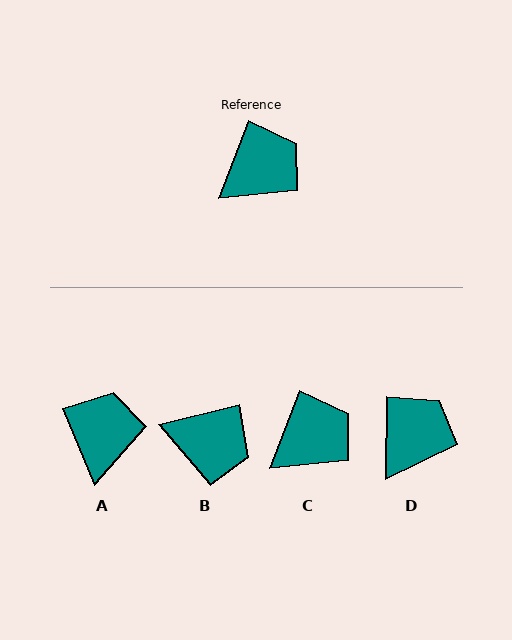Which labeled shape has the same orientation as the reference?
C.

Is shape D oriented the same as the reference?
No, it is off by about 21 degrees.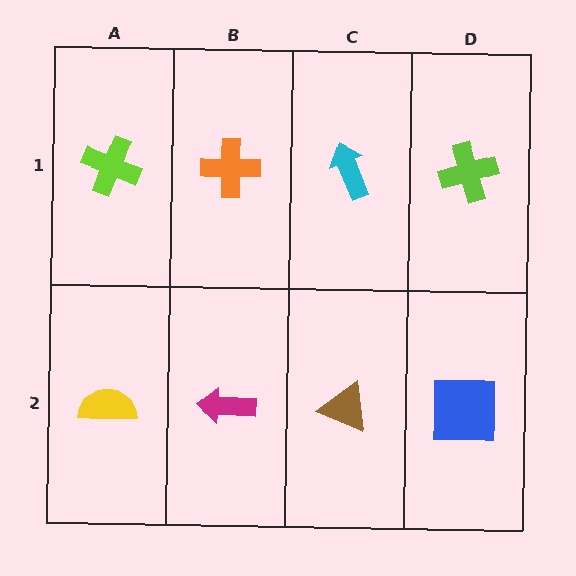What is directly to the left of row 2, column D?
A brown triangle.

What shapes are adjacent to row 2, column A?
A lime cross (row 1, column A), a magenta arrow (row 2, column B).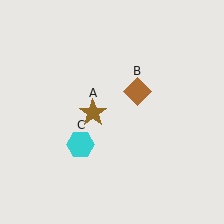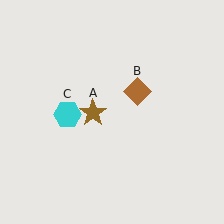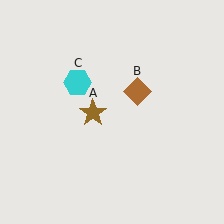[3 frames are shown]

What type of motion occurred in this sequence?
The cyan hexagon (object C) rotated clockwise around the center of the scene.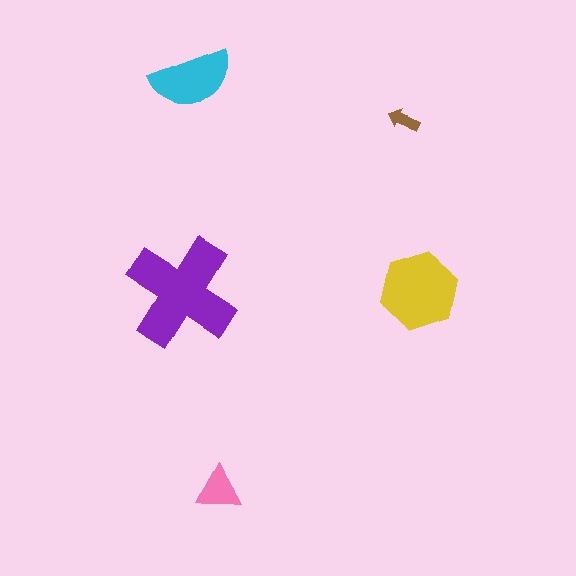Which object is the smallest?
The brown arrow.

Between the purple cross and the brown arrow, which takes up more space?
The purple cross.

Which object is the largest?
The purple cross.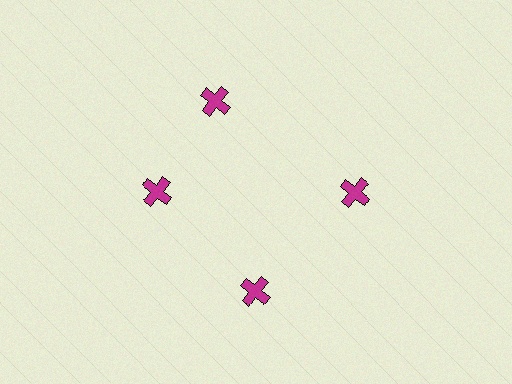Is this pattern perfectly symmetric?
No. The 4 magenta crosses are arranged in a ring, but one element near the 12 o'clock position is rotated out of alignment along the ring, breaking the 4-fold rotational symmetry.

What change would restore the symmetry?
The symmetry would be restored by rotating it back into even spacing with its neighbors so that all 4 crosses sit at equal angles and equal distance from the center.